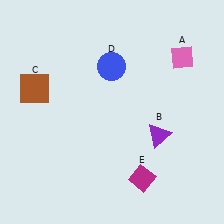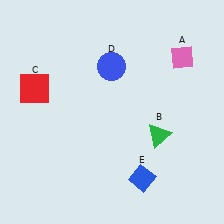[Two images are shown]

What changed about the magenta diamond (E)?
In Image 1, E is magenta. In Image 2, it changed to blue.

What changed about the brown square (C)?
In Image 1, C is brown. In Image 2, it changed to red.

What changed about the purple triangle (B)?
In Image 1, B is purple. In Image 2, it changed to green.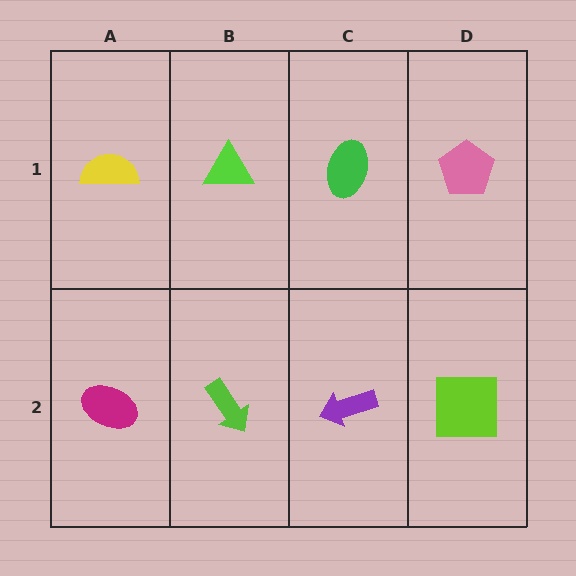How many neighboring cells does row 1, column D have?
2.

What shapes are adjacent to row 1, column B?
A lime arrow (row 2, column B), a yellow semicircle (row 1, column A), a green ellipse (row 1, column C).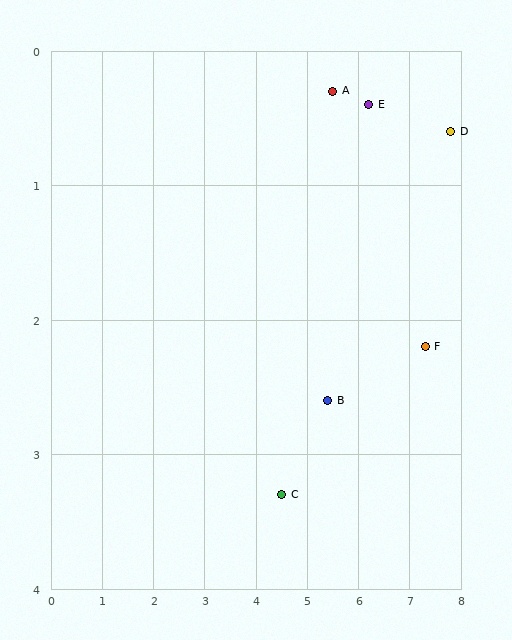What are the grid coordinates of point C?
Point C is at approximately (4.5, 3.3).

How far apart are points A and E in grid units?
Points A and E are about 0.7 grid units apart.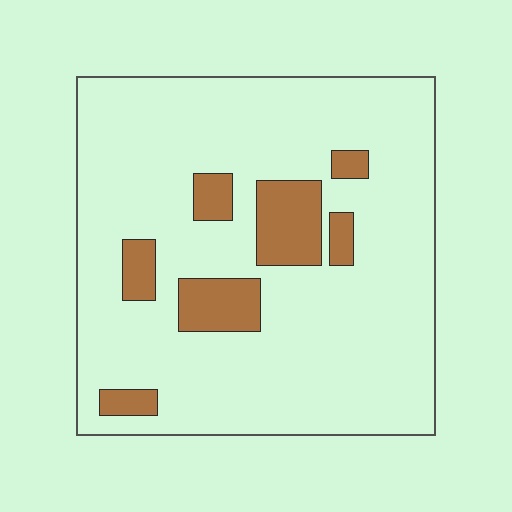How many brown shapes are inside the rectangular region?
7.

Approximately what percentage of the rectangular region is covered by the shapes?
Approximately 15%.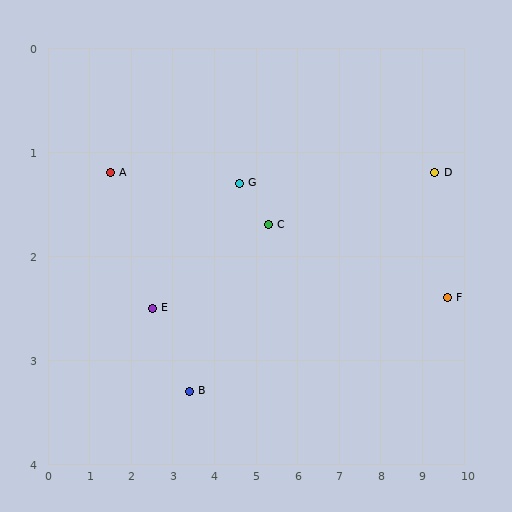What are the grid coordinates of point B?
Point B is at approximately (3.4, 3.3).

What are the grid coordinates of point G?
Point G is at approximately (4.6, 1.3).